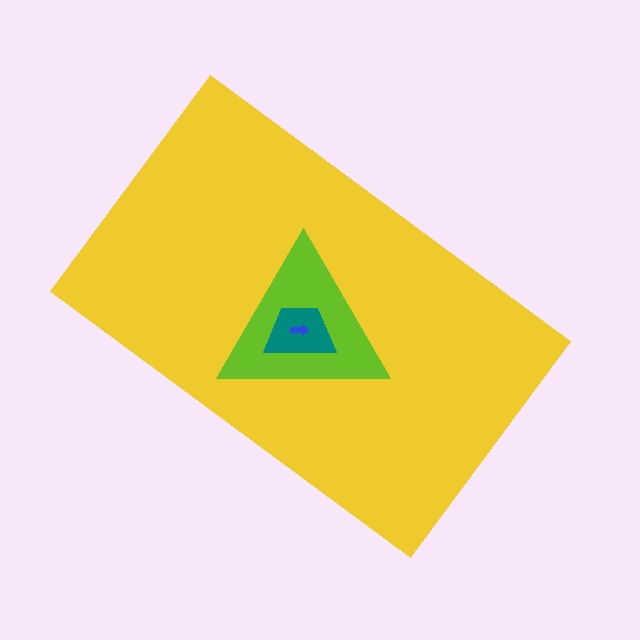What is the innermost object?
The blue arrow.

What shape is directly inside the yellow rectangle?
The lime triangle.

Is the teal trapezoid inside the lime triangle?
Yes.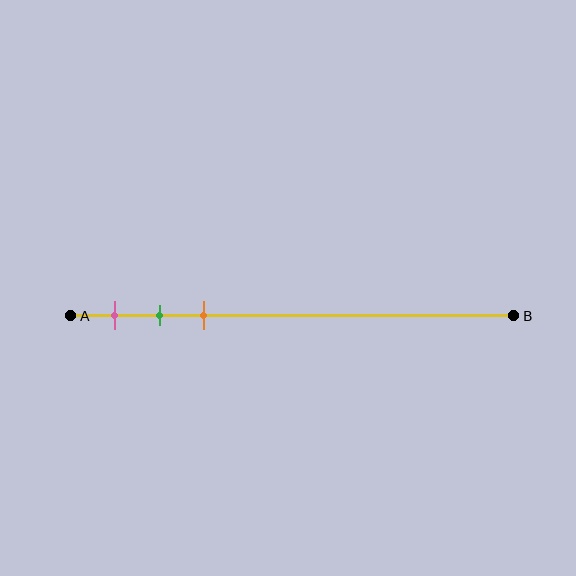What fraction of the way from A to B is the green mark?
The green mark is approximately 20% (0.2) of the way from A to B.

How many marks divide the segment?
There are 3 marks dividing the segment.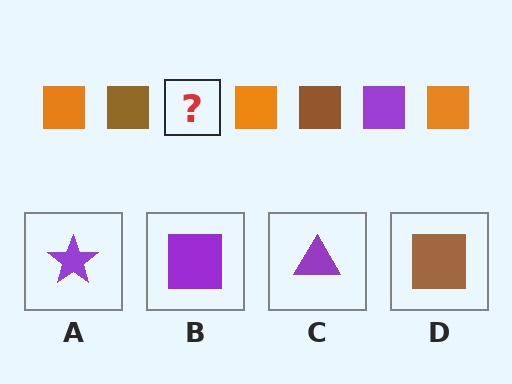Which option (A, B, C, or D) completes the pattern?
B.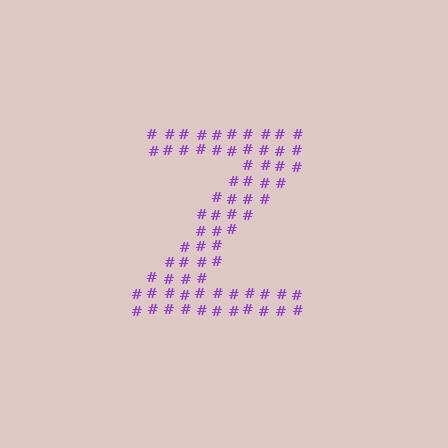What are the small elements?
The small elements are hash symbols.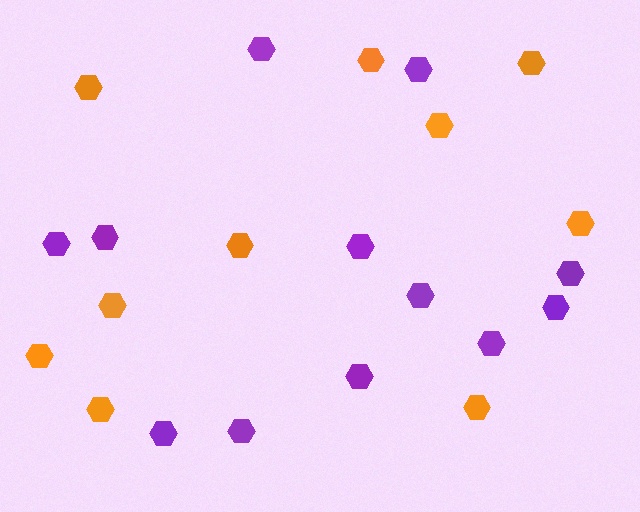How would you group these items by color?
There are 2 groups: one group of purple hexagons (12) and one group of orange hexagons (10).